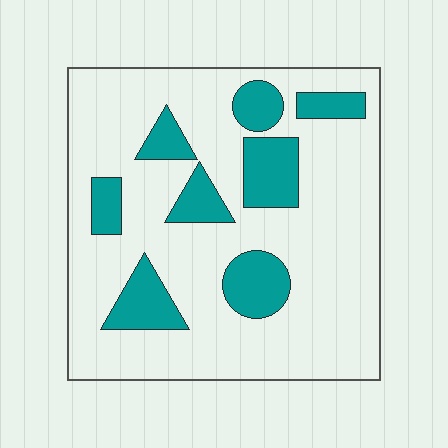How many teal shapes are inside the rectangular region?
8.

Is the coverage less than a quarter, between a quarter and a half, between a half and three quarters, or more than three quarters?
Less than a quarter.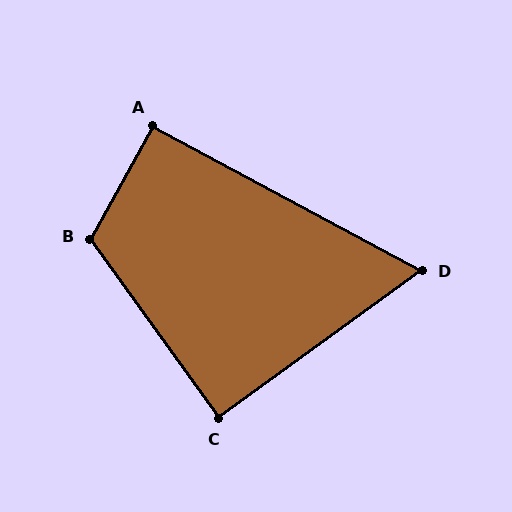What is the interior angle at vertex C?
Approximately 90 degrees (approximately right).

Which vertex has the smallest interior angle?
D, at approximately 64 degrees.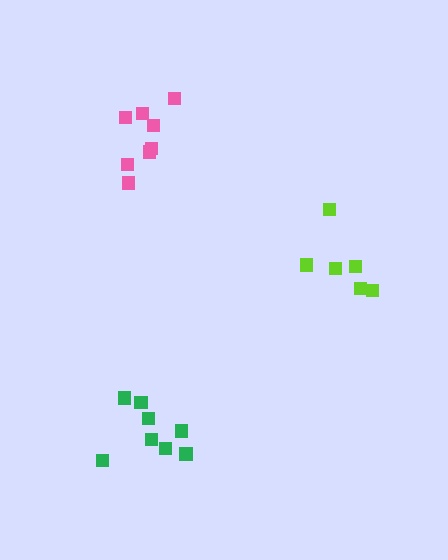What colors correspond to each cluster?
The clusters are colored: pink, green, lime.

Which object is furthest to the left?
The pink cluster is leftmost.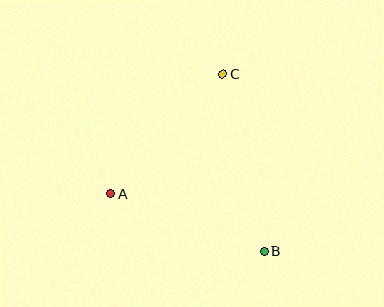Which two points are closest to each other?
Points A and B are closest to each other.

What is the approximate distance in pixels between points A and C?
The distance between A and C is approximately 164 pixels.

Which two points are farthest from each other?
Points B and C are farthest from each other.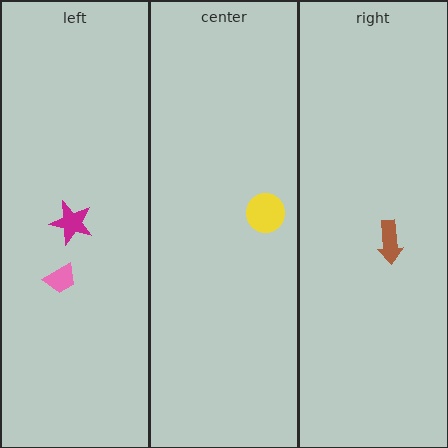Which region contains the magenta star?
The left region.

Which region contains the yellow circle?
The center region.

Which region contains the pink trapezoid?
The left region.